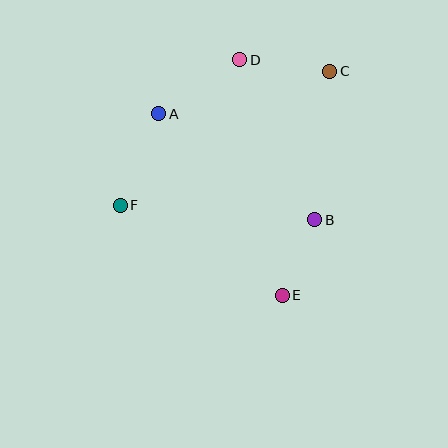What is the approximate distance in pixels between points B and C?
The distance between B and C is approximately 149 pixels.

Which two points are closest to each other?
Points B and E are closest to each other.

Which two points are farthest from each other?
Points C and F are farthest from each other.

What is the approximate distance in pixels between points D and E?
The distance between D and E is approximately 239 pixels.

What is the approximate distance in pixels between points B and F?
The distance between B and F is approximately 195 pixels.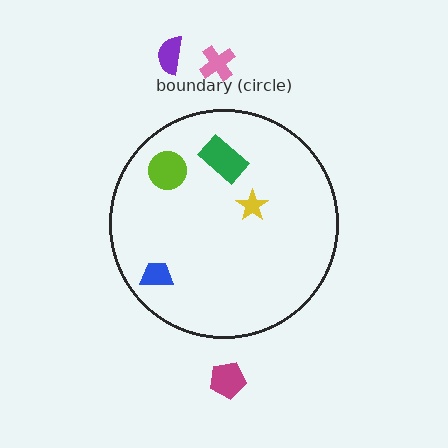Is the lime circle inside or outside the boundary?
Inside.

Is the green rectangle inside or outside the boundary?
Inside.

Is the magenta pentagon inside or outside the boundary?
Outside.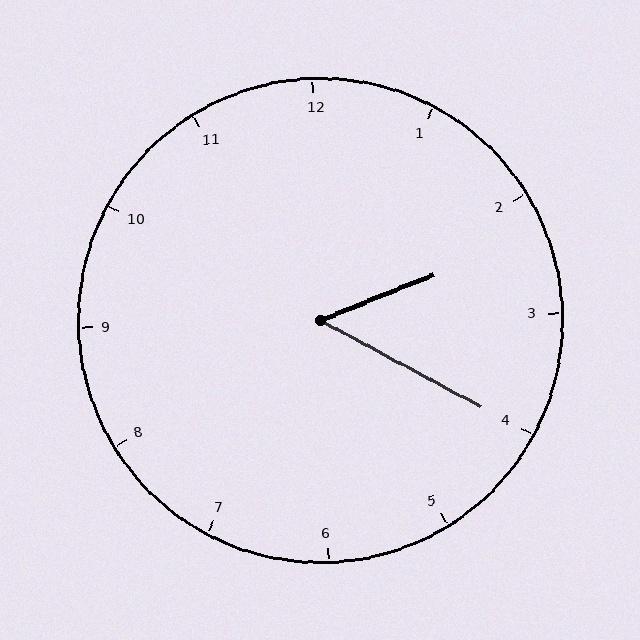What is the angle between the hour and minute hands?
Approximately 50 degrees.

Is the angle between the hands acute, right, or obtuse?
It is acute.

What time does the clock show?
2:20.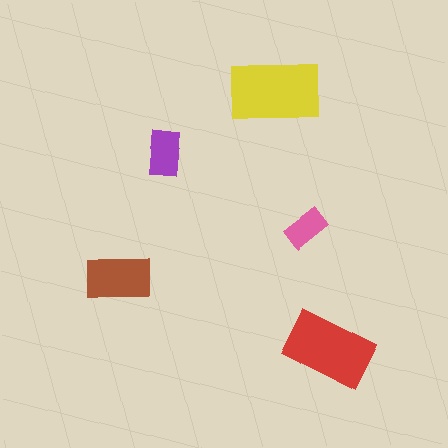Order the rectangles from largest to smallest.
the yellow one, the red one, the brown one, the purple one, the pink one.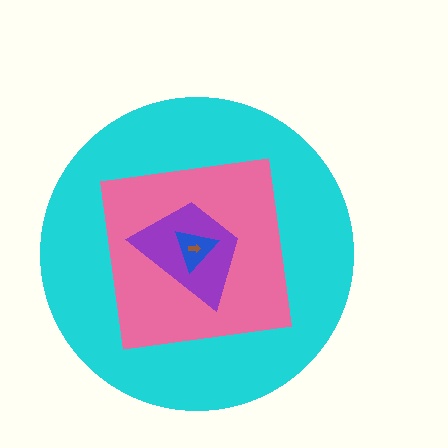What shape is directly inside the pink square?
The purple trapezoid.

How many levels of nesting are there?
5.